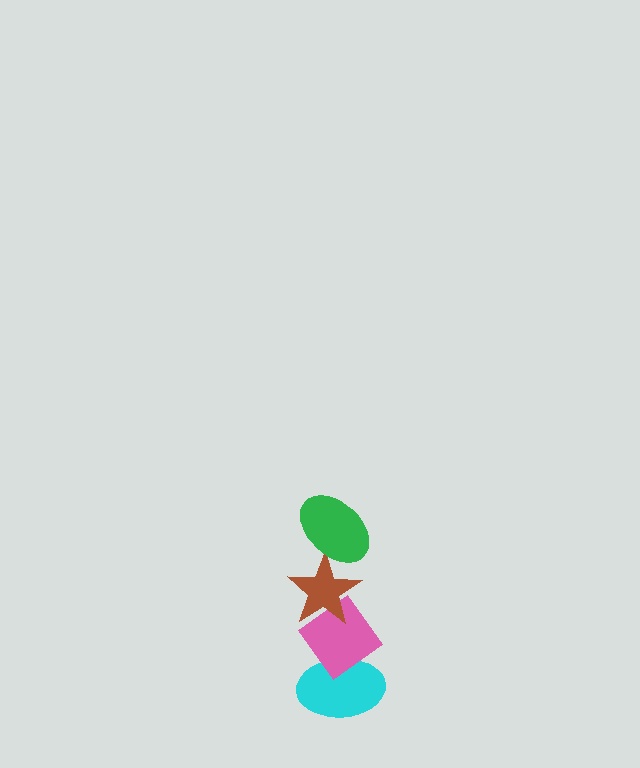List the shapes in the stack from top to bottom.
From top to bottom: the green ellipse, the brown star, the pink diamond, the cyan ellipse.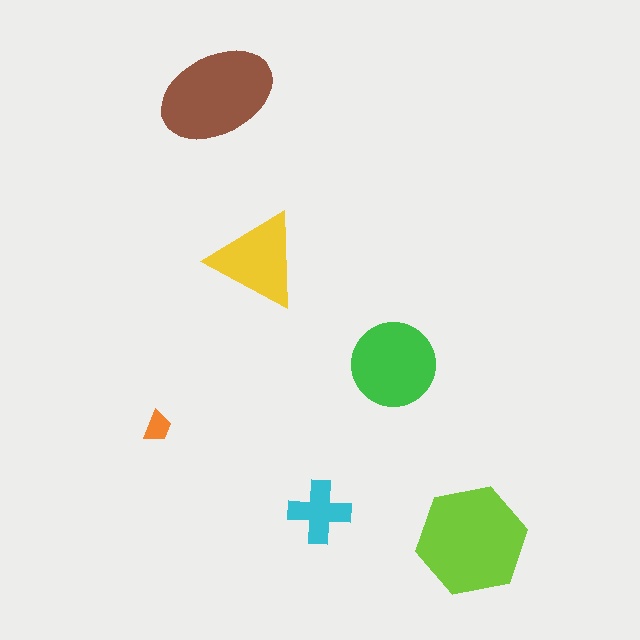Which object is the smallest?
The orange trapezoid.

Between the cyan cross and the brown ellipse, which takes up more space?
The brown ellipse.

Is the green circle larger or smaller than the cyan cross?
Larger.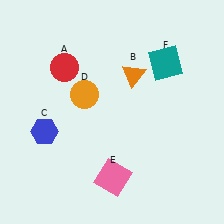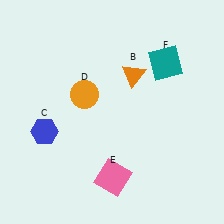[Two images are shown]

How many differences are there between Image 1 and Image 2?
There is 1 difference between the two images.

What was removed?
The red circle (A) was removed in Image 2.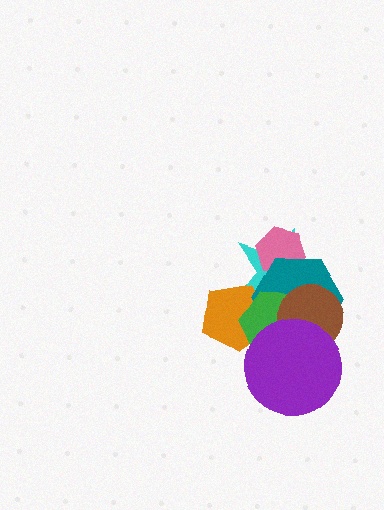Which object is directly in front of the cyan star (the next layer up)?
The pink hexagon is directly in front of the cyan star.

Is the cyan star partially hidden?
Yes, it is partially covered by another shape.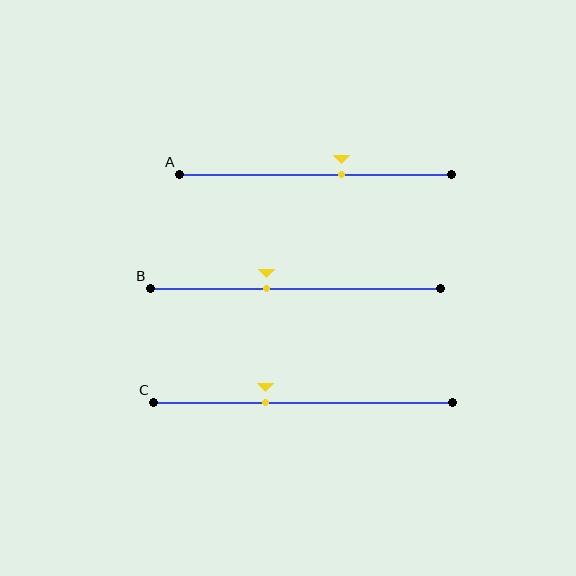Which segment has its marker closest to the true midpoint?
Segment A has its marker closest to the true midpoint.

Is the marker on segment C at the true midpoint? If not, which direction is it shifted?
No, the marker on segment C is shifted to the left by about 13% of the segment length.